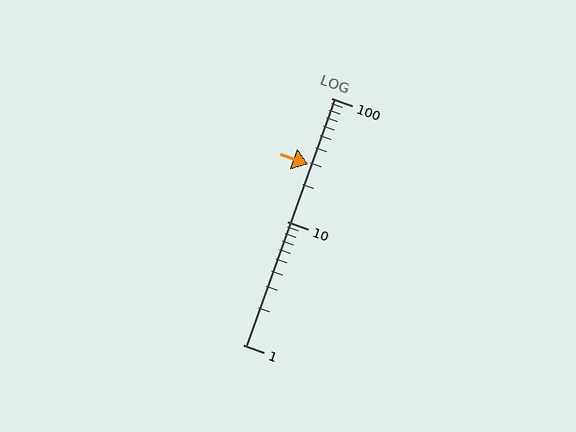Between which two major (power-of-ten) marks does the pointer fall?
The pointer is between 10 and 100.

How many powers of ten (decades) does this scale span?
The scale spans 2 decades, from 1 to 100.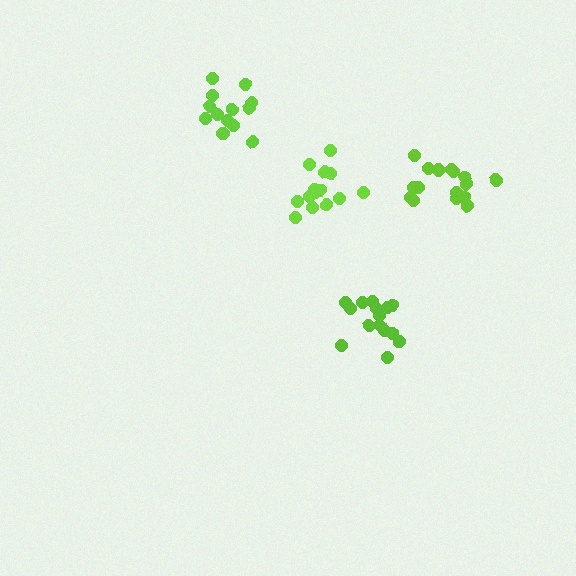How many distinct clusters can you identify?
There are 4 distinct clusters.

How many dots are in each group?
Group 1: 13 dots, Group 2: 15 dots, Group 3: 14 dots, Group 4: 16 dots (58 total).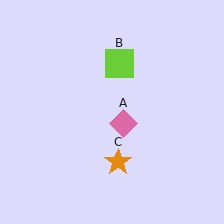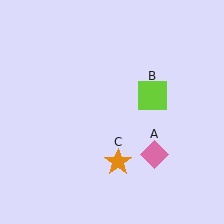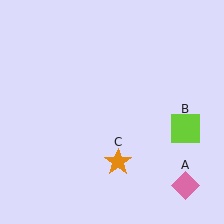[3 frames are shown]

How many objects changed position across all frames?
2 objects changed position: pink diamond (object A), lime square (object B).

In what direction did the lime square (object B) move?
The lime square (object B) moved down and to the right.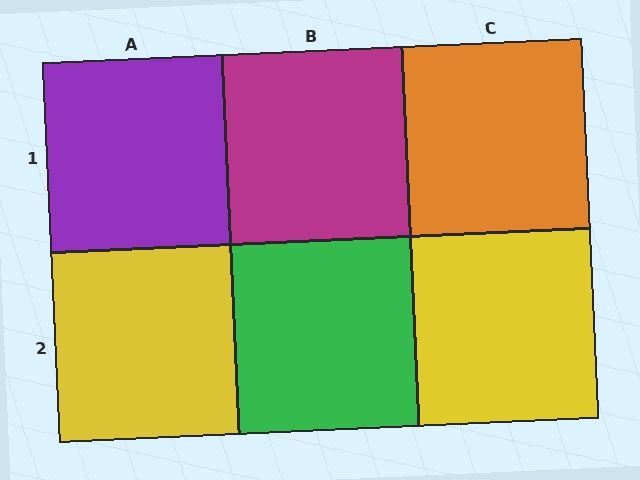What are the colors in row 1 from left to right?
Purple, magenta, orange.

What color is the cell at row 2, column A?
Yellow.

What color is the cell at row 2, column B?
Green.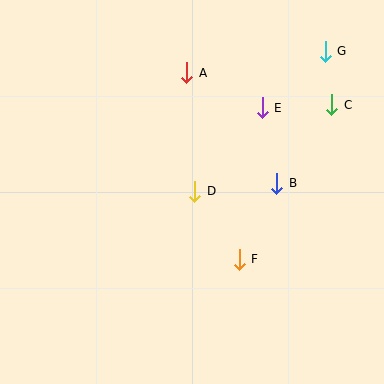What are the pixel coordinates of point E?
Point E is at (262, 108).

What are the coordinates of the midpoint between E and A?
The midpoint between E and A is at (225, 90).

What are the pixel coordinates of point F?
Point F is at (239, 259).